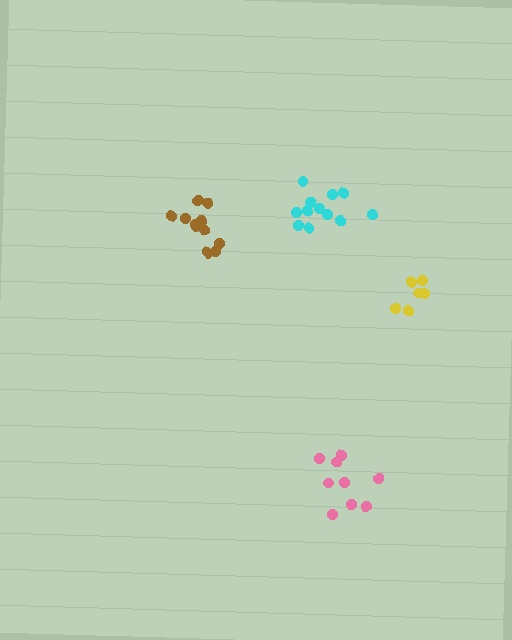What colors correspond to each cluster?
The clusters are colored: brown, yellow, pink, cyan.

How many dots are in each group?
Group 1: 12 dots, Group 2: 6 dots, Group 3: 9 dots, Group 4: 12 dots (39 total).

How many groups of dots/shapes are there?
There are 4 groups.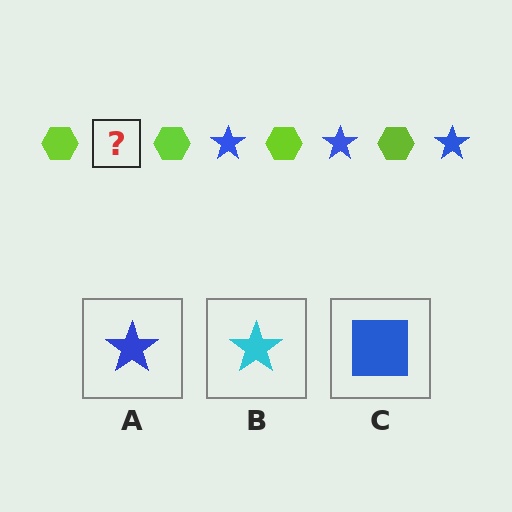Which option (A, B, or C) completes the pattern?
A.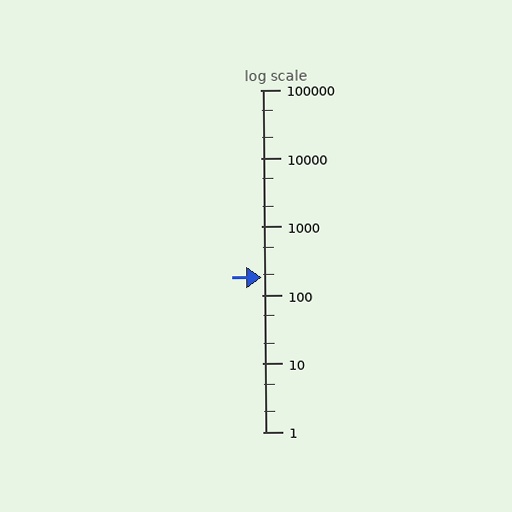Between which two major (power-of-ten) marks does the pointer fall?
The pointer is between 100 and 1000.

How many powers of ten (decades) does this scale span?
The scale spans 5 decades, from 1 to 100000.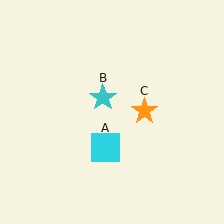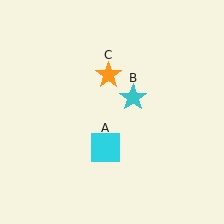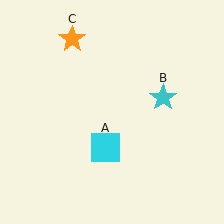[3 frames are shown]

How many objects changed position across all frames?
2 objects changed position: cyan star (object B), orange star (object C).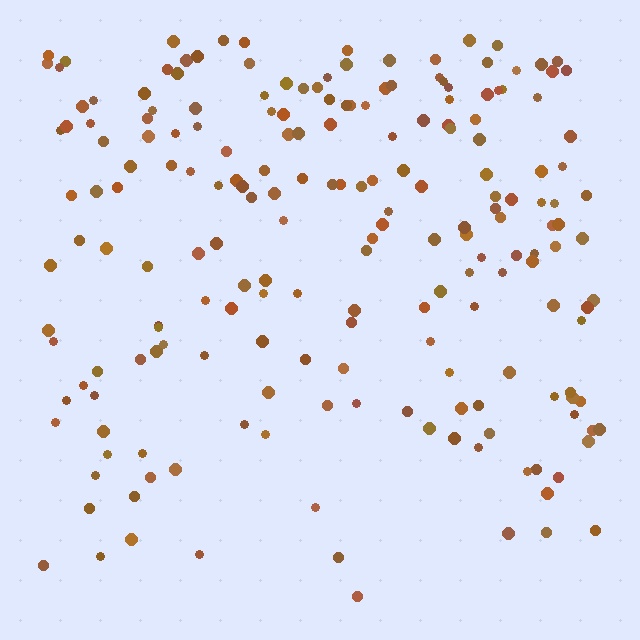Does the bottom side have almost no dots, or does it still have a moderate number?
Still a moderate number, just noticeably fewer than the top.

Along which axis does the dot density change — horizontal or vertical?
Vertical.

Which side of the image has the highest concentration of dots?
The top.